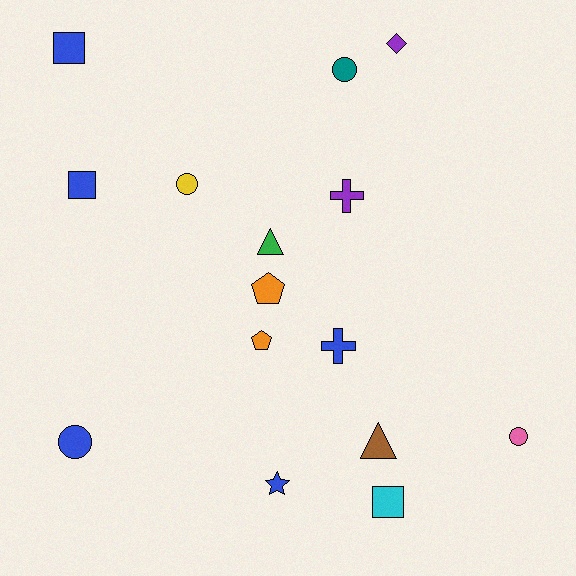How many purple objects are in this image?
There are 2 purple objects.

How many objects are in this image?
There are 15 objects.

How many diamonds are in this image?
There is 1 diamond.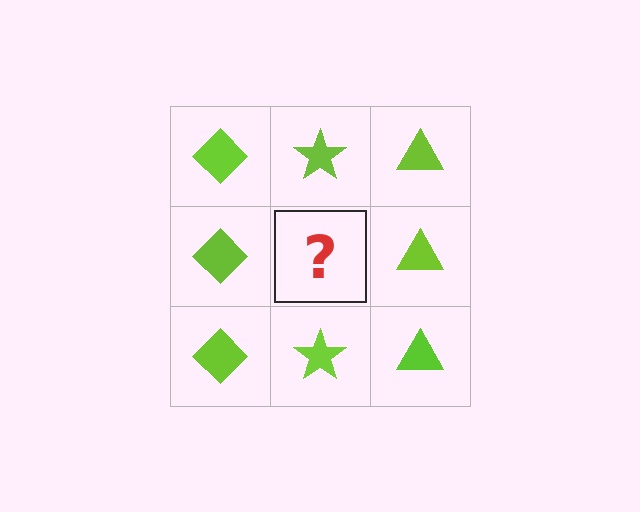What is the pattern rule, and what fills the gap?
The rule is that each column has a consistent shape. The gap should be filled with a lime star.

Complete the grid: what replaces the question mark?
The question mark should be replaced with a lime star.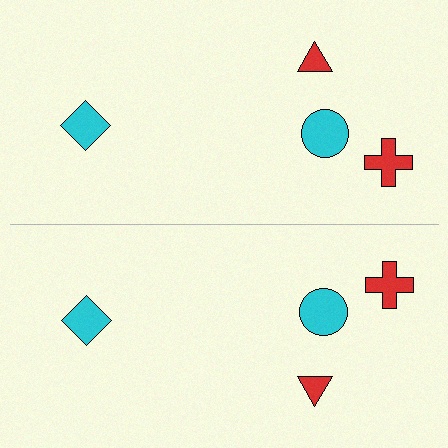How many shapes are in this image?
There are 8 shapes in this image.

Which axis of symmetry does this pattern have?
The pattern has a horizontal axis of symmetry running through the center of the image.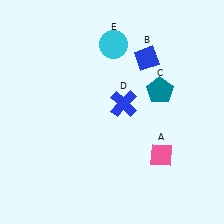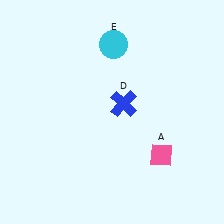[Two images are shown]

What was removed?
The teal pentagon (C), the blue diamond (B) were removed in Image 2.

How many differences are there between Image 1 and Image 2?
There are 2 differences between the two images.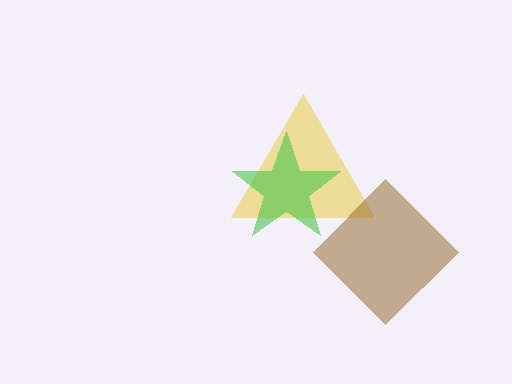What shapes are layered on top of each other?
The layered shapes are: a yellow triangle, a brown diamond, a green star.